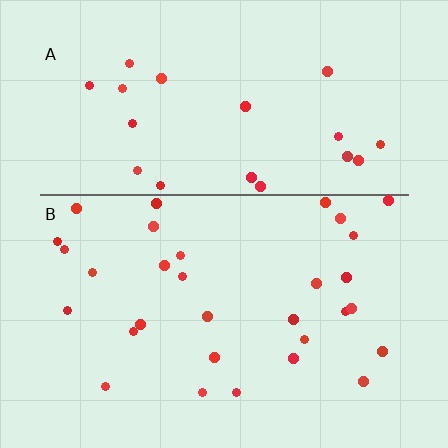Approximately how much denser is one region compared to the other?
Approximately 1.4× — region B over region A.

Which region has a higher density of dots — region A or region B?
B (the bottom).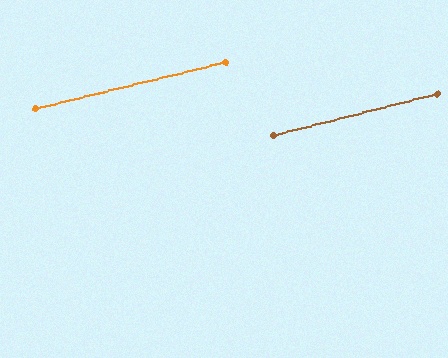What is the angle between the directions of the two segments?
Approximately 1 degree.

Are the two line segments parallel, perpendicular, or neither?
Parallel — their directions differ by only 0.5°.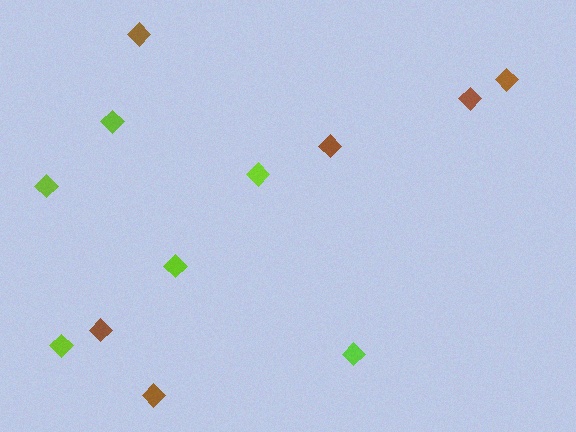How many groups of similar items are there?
There are 2 groups: one group of brown diamonds (6) and one group of lime diamonds (6).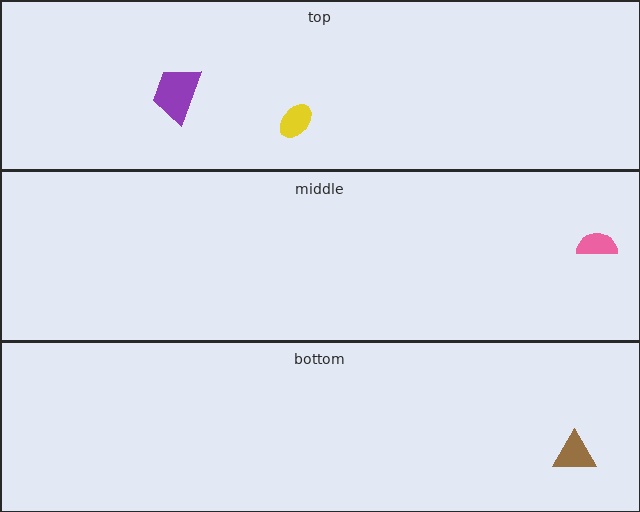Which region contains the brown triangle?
The bottom region.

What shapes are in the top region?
The purple trapezoid, the yellow ellipse.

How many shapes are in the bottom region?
1.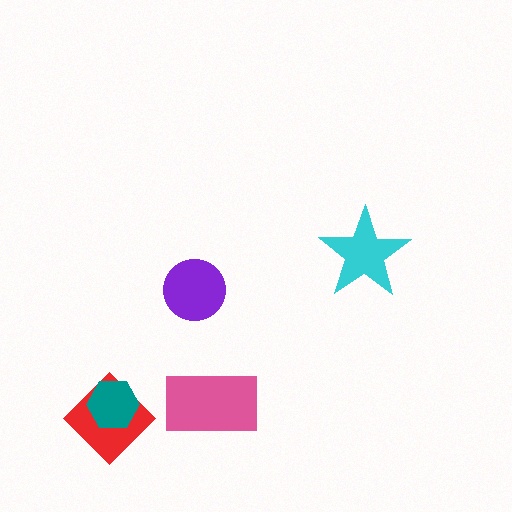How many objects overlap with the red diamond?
1 object overlaps with the red diamond.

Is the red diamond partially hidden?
Yes, it is partially covered by another shape.